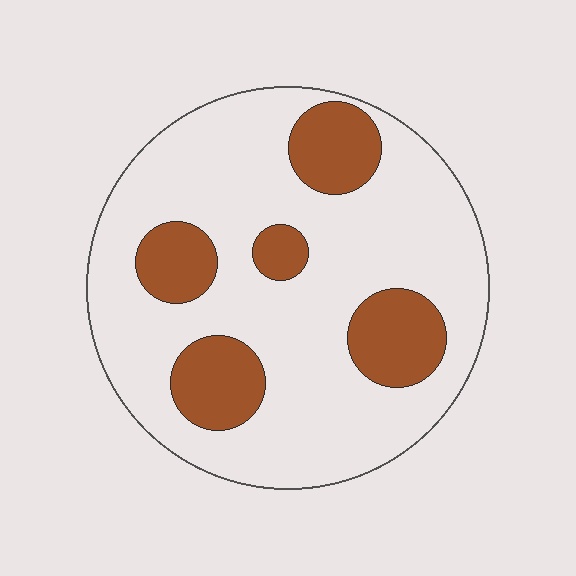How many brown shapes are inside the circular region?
5.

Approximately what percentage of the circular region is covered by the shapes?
Approximately 25%.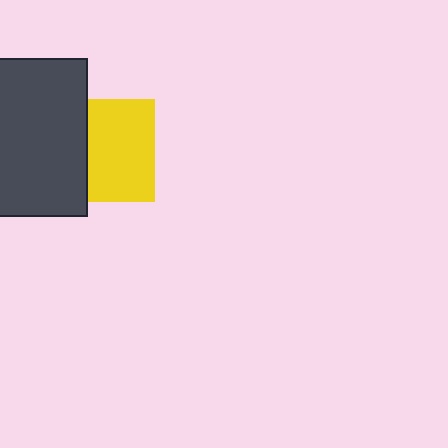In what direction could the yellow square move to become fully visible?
The yellow square could move right. That would shift it out from behind the dark gray rectangle entirely.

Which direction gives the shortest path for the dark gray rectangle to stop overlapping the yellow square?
Moving left gives the shortest separation.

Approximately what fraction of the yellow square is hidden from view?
Roughly 35% of the yellow square is hidden behind the dark gray rectangle.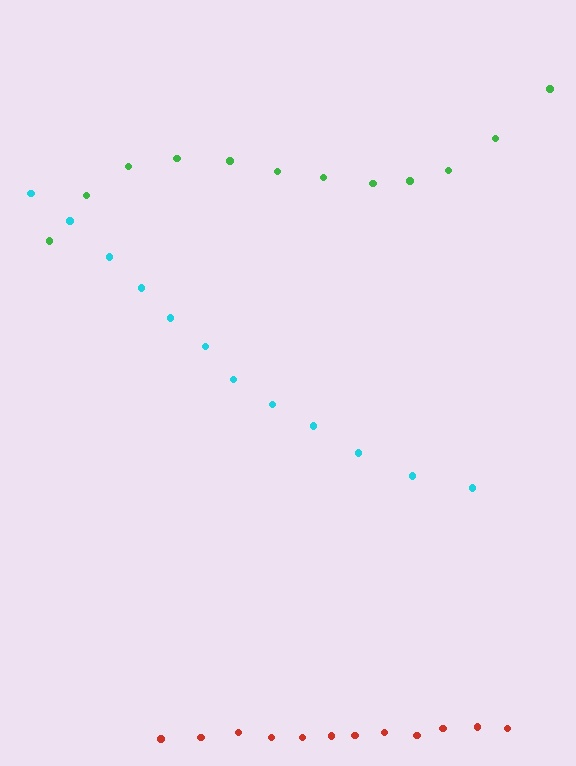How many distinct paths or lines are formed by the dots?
There are 3 distinct paths.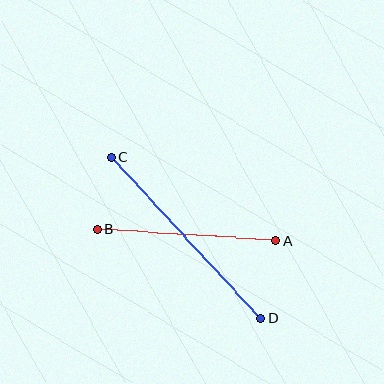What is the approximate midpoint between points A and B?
The midpoint is at approximately (186, 235) pixels.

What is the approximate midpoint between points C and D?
The midpoint is at approximately (186, 238) pixels.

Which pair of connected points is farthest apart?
Points C and D are farthest apart.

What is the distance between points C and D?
The distance is approximately 219 pixels.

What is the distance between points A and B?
The distance is approximately 179 pixels.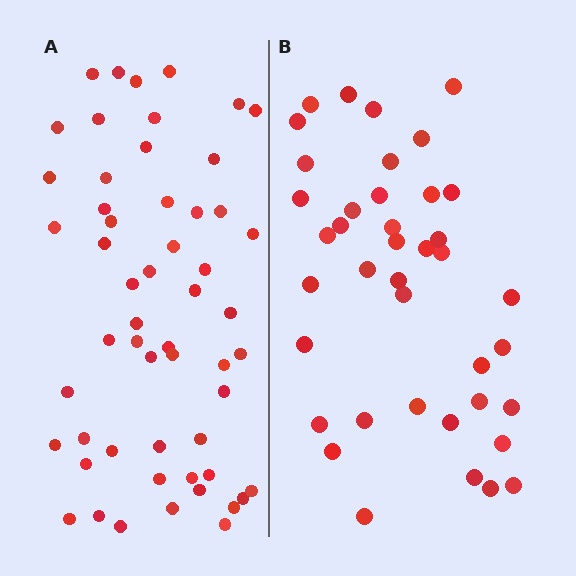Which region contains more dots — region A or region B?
Region A (the left region) has more dots.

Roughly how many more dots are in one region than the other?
Region A has approximately 15 more dots than region B.